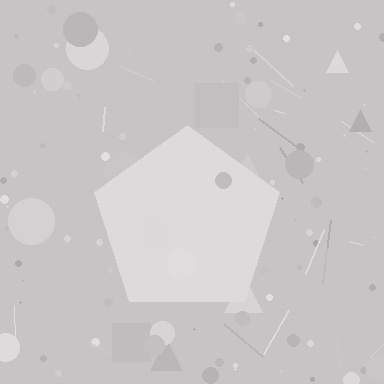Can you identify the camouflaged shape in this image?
The camouflaged shape is a pentagon.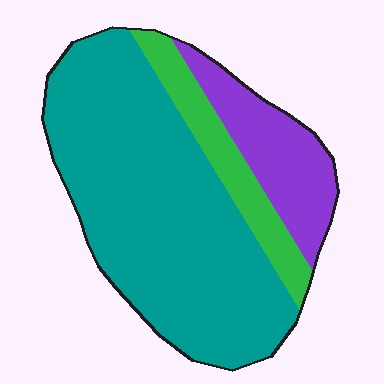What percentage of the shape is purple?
Purple takes up about one sixth (1/6) of the shape.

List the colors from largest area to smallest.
From largest to smallest: teal, purple, green.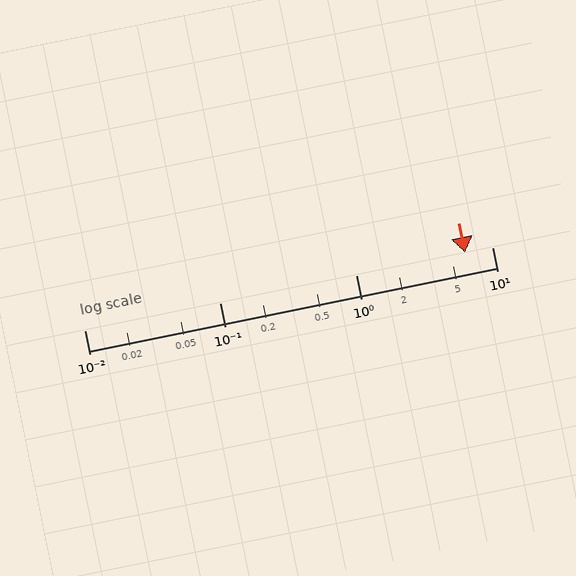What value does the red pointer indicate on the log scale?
The pointer indicates approximately 6.3.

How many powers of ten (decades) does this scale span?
The scale spans 3 decades, from 0.01 to 10.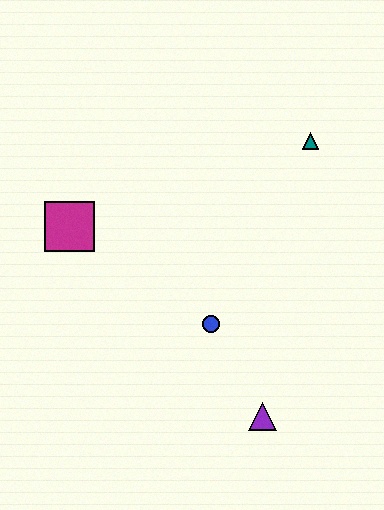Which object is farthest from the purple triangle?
The teal triangle is farthest from the purple triangle.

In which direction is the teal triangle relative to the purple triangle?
The teal triangle is above the purple triangle.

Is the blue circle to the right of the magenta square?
Yes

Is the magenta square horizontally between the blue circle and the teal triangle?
No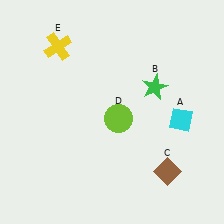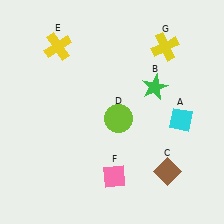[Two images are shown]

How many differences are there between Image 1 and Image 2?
There are 2 differences between the two images.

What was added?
A pink diamond (F), a yellow cross (G) were added in Image 2.